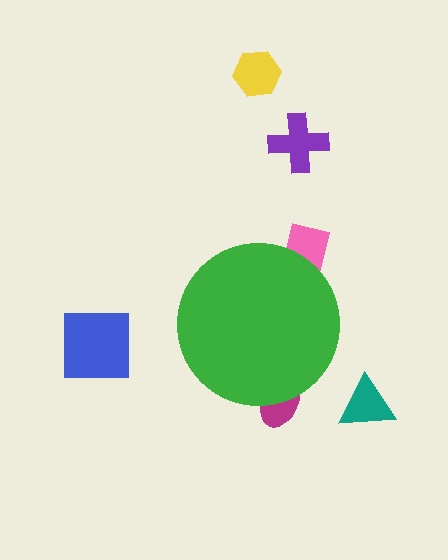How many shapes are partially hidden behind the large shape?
2 shapes are partially hidden.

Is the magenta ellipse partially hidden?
Yes, the magenta ellipse is partially hidden behind the green circle.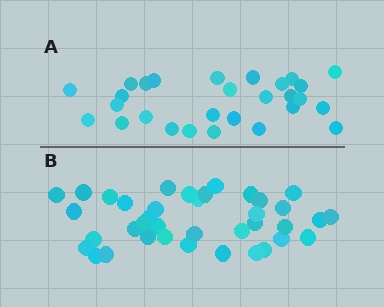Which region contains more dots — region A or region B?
Region B (the bottom region) has more dots.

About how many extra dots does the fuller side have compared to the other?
Region B has roughly 10 or so more dots than region A.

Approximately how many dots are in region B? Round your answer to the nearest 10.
About 40 dots. (The exact count is 38, which rounds to 40.)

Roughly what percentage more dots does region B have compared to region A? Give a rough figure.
About 35% more.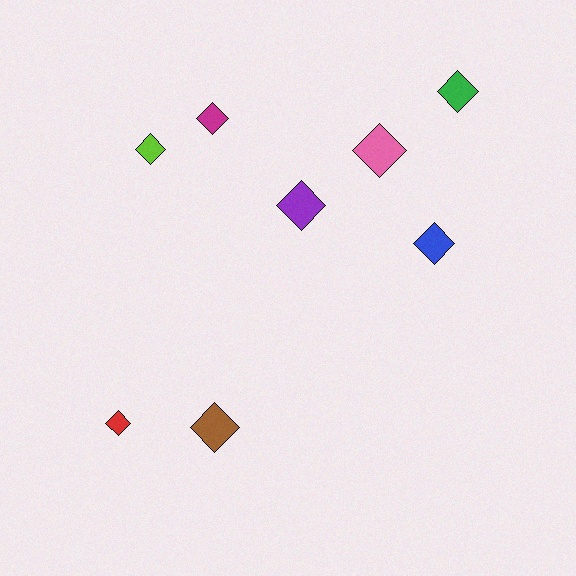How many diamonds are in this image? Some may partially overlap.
There are 8 diamonds.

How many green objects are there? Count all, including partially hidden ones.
There is 1 green object.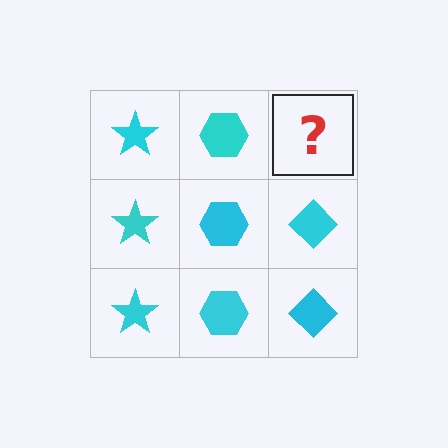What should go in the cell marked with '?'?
The missing cell should contain a cyan diamond.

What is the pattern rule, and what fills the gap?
The rule is that each column has a consistent shape. The gap should be filled with a cyan diamond.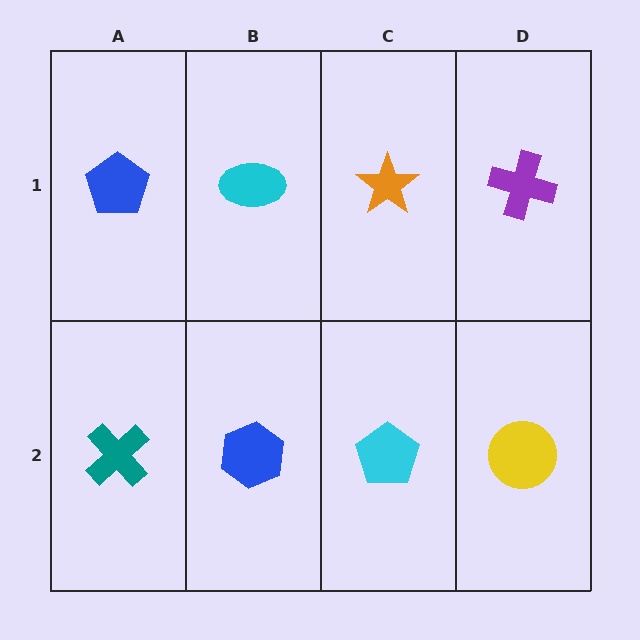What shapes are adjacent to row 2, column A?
A blue pentagon (row 1, column A), a blue hexagon (row 2, column B).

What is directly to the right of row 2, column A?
A blue hexagon.